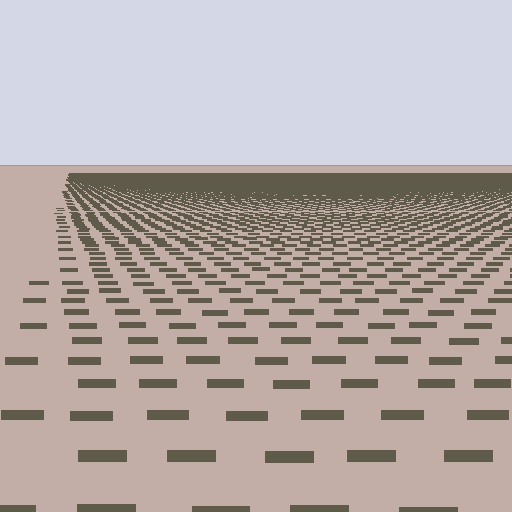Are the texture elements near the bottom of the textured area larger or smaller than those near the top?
Larger. Near the bottom, elements are closer to the viewer and appear at a bigger on-screen size.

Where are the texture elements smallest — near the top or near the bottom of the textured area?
Near the top.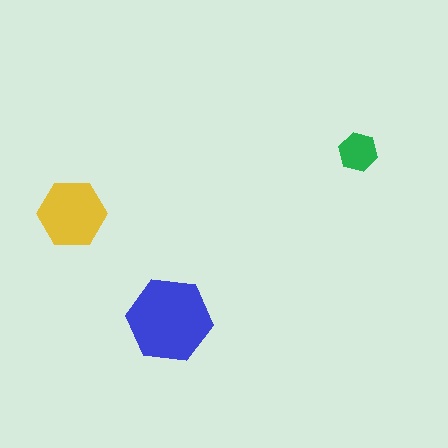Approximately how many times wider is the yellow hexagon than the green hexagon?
About 1.5 times wider.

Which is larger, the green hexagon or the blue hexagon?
The blue one.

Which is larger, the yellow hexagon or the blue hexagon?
The blue one.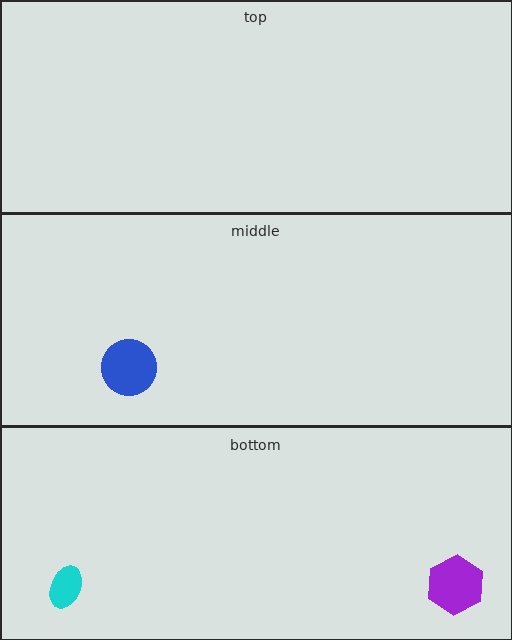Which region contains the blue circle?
The middle region.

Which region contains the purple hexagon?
The bottom region.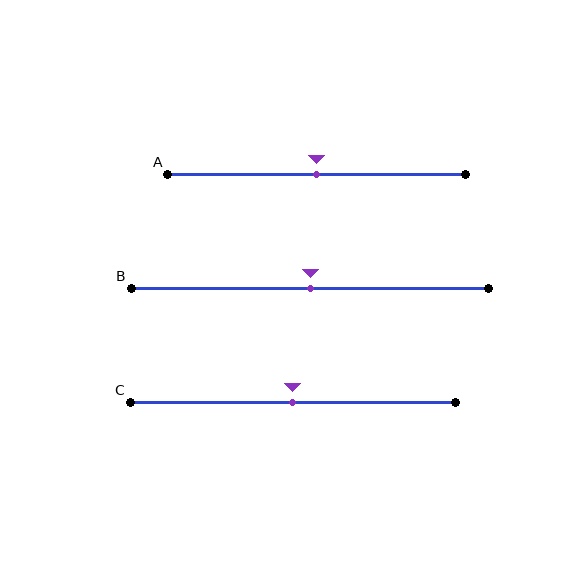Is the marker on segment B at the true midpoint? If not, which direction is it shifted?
Yes, the marker on segment B is at the true midpoint.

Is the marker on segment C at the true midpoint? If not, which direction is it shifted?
Yes, the marker on segment C is at the true midpoint.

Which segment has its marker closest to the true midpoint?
Segment A has its marker closest to the true midpoint.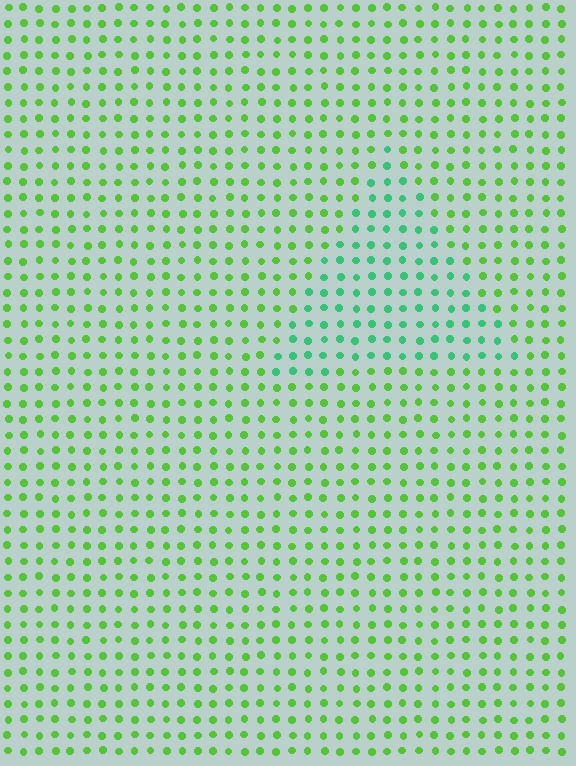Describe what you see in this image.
The image is filled with small lime elements in a uniform arrangement. A triangle-shaped region is visible where the elements are tinted to a slightly different hue, forming a subtle color boundary.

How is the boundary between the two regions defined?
The boundary is defined purely by a slight shift in hue (about 40 degrees). Spacing, size, and orientation are identical on both sides.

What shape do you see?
I see a triangle.